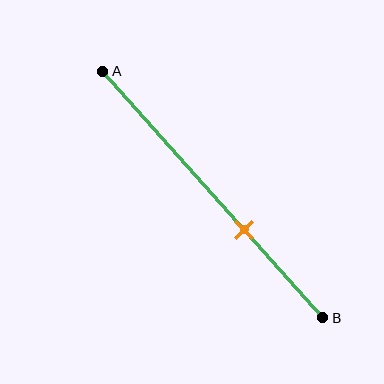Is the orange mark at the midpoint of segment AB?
No, the mark is at about 65% from A, not at the 50% midpoint.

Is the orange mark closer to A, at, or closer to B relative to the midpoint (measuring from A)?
The orange mark is closer to point B than the midpoint of segment AB.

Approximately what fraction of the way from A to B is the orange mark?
The orange mark is approximately 65% of the way from A to B.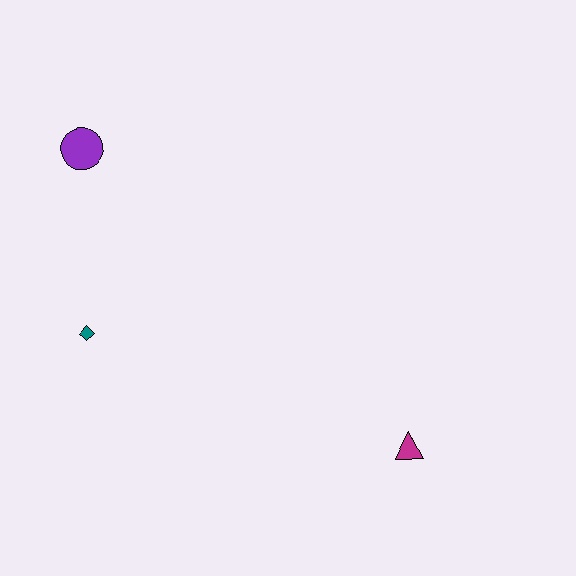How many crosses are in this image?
There are no crosses.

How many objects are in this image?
There are 3 objects.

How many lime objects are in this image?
There are no lime objects.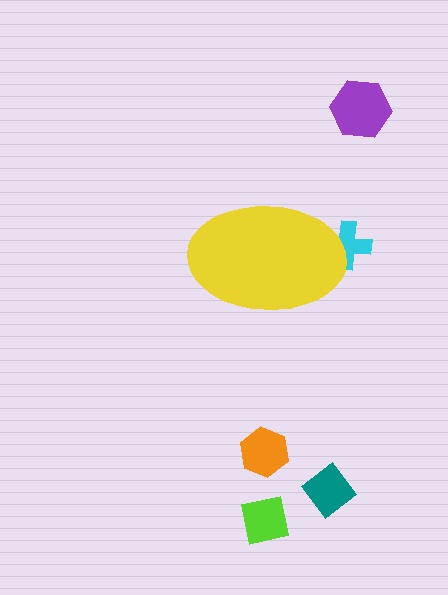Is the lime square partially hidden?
No, the lime square is fully visible.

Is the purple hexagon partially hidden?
No, the purple hexagon is fully visible.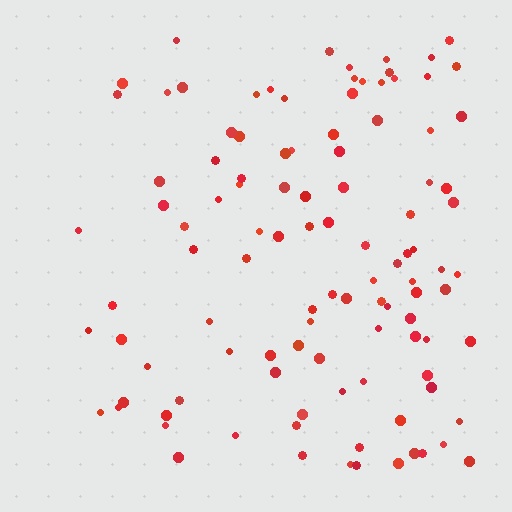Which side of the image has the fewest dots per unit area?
The left.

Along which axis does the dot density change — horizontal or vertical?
Horizontal.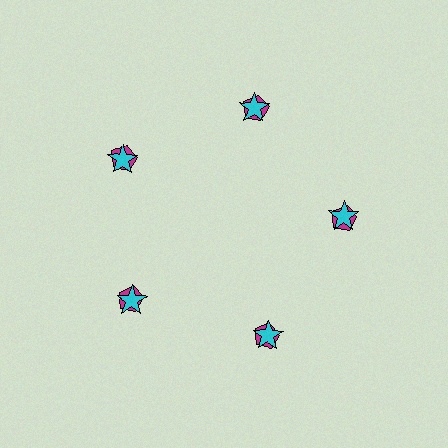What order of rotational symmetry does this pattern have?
This pattern has 5-fold rotational symmetry.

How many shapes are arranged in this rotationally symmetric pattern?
There are 10 shapes, arranged in 5 groups of 2.